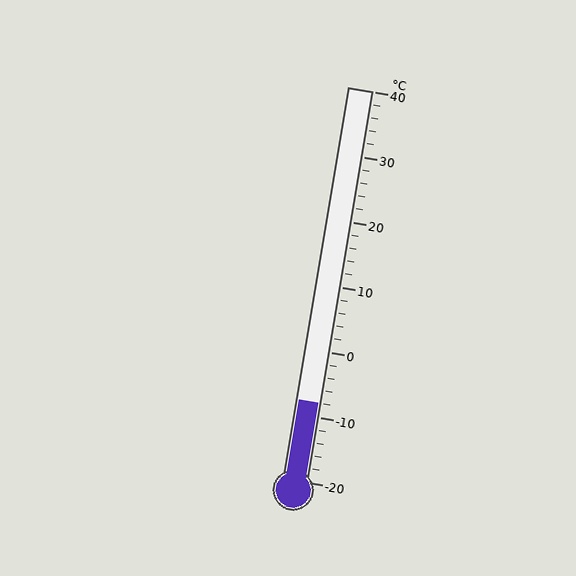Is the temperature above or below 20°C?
The temperature is below 20°C.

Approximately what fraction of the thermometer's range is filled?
The thermometer is filled to approximately 20% of its range.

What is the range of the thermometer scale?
The thermometer scale ranges from -20°C to 40°C.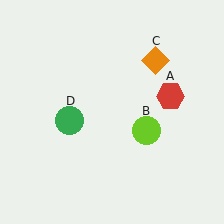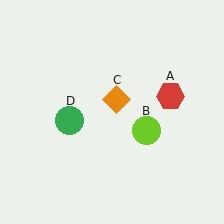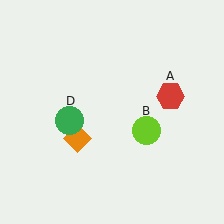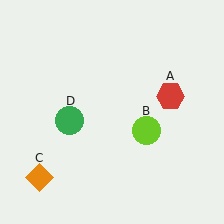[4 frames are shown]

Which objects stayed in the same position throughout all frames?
Red hexagon (object A) and lime circle (object B) and green circle (object D) remained stationary.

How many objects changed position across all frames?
1 object changed position: orange diamond (object C).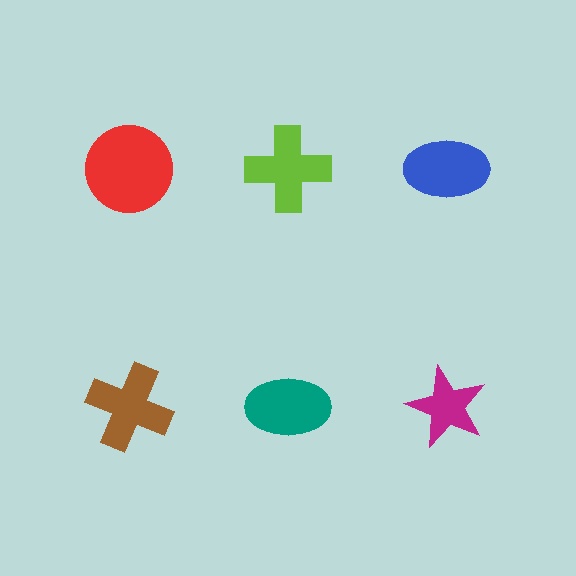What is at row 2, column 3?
A magenta star.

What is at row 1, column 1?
A red circle.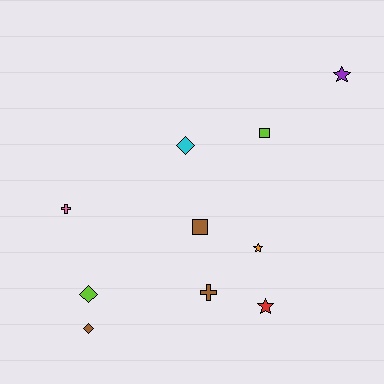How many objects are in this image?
There are 10 objects.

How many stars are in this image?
There are 3 stars.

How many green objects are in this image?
There are no green objects.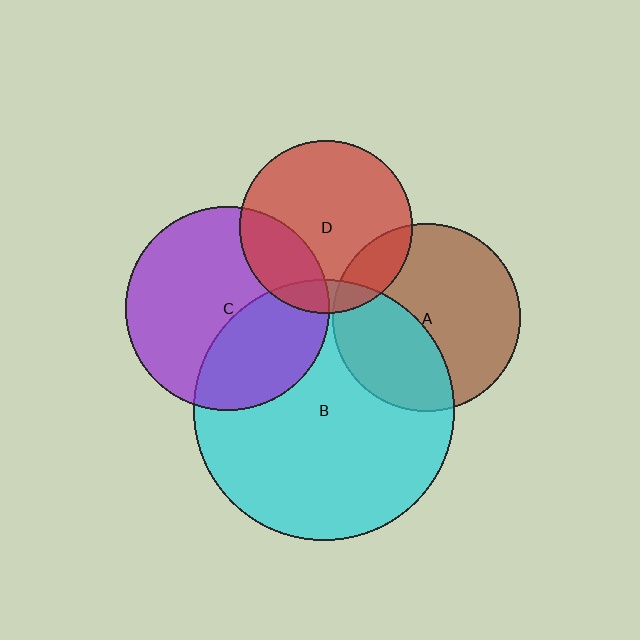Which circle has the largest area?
Circle B (cyan).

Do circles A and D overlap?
Yes.